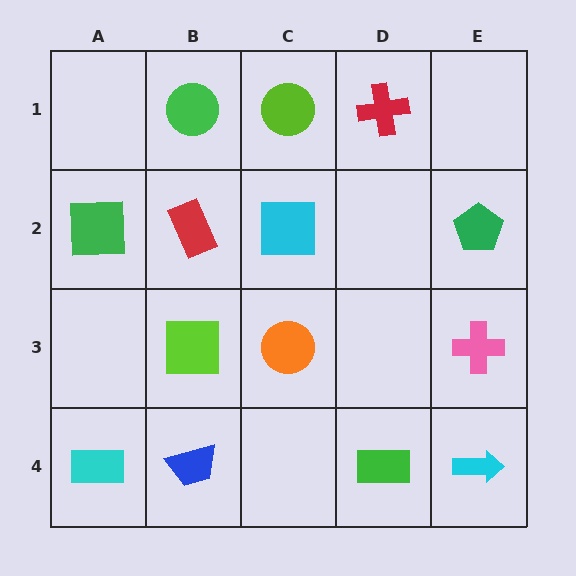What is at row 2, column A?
A green square.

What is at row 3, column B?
A lime square.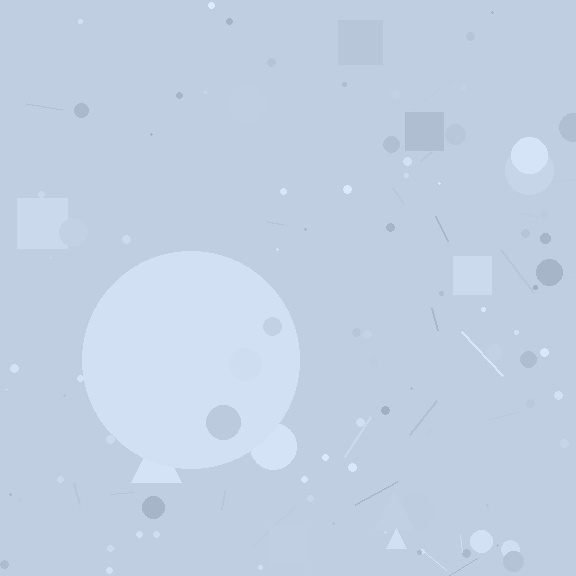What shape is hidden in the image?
A circle is hidden in the image.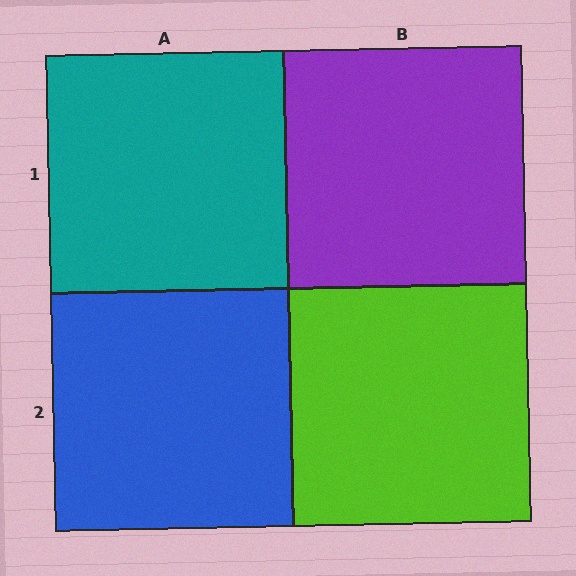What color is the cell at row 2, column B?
Lime.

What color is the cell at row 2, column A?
Blue.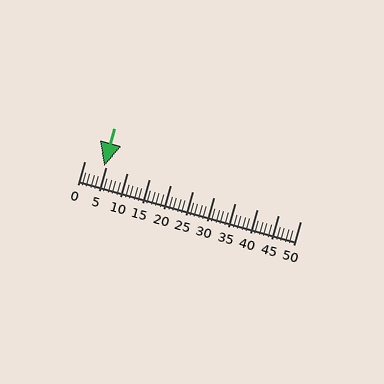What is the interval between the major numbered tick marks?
The major tick marks are spaced 5 units apart.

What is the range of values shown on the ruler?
The ruler shows values from 0 to 50.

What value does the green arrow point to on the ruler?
The green arrow points to approximately 5.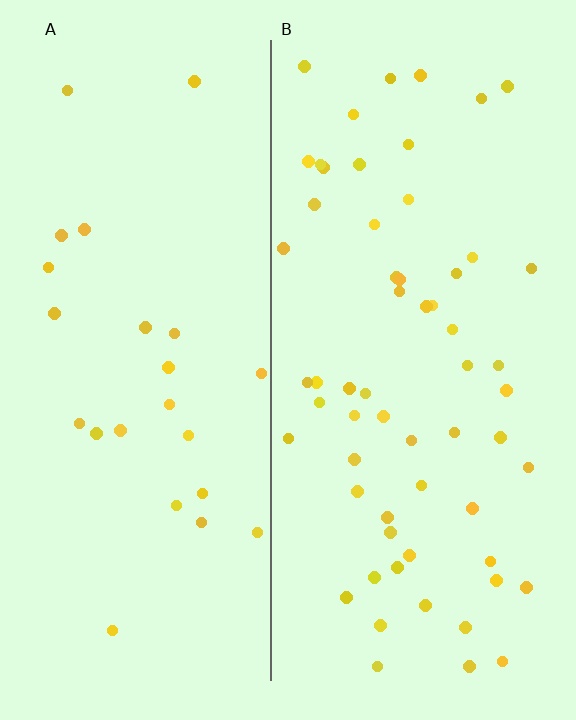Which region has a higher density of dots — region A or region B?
B (the right).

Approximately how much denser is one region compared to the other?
Approximately 2.5× — region B over region A.